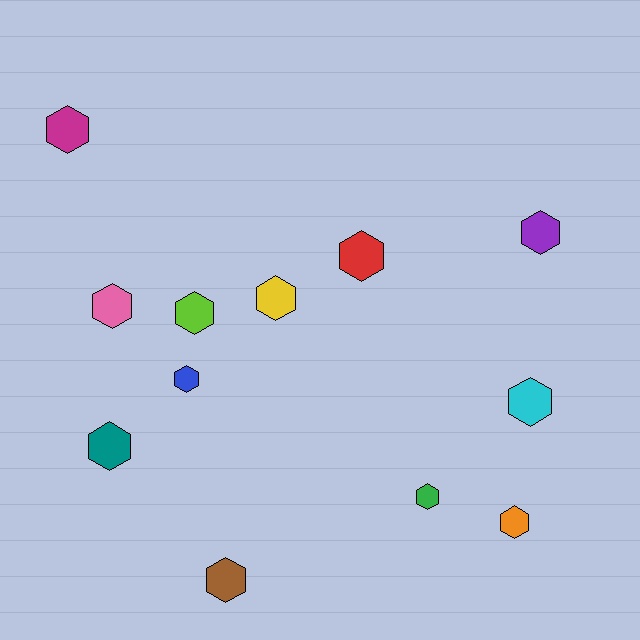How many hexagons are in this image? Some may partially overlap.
There are 12 hexagons.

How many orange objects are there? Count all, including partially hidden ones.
There is 1 orange object.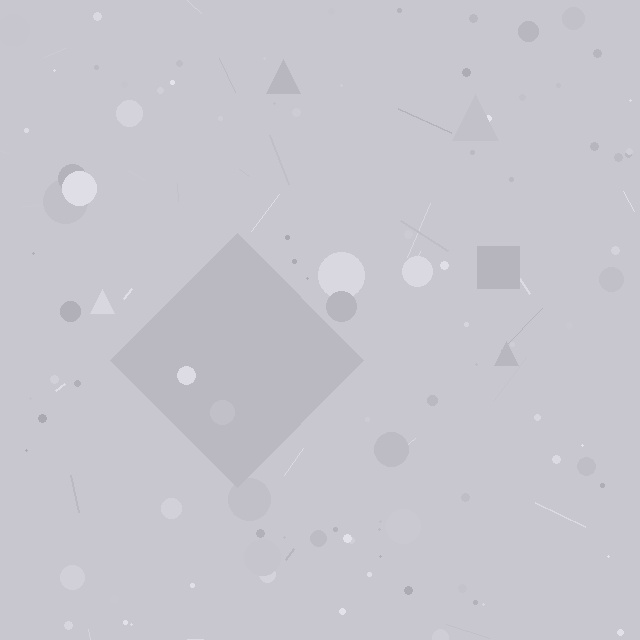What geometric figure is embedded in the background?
A diamond is embedded in the background.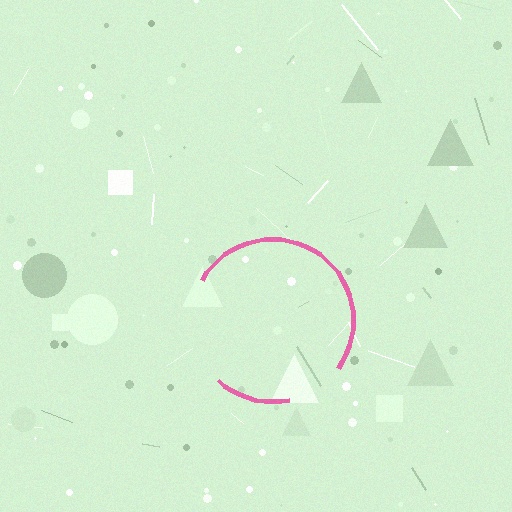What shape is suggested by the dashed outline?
The dashed outline suggests a circle.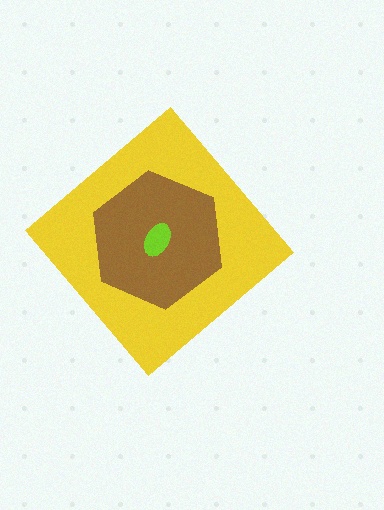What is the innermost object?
The lime ellipse.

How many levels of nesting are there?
3.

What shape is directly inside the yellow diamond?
The brown hexagon.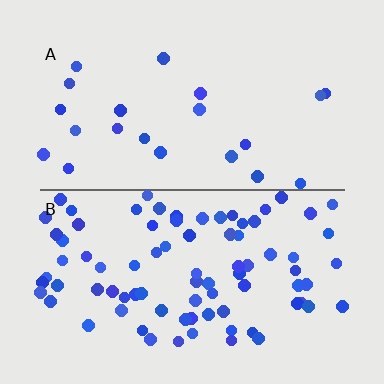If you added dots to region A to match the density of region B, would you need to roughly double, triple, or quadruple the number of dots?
Approximately quadruple.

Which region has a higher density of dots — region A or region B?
B (the bottom).